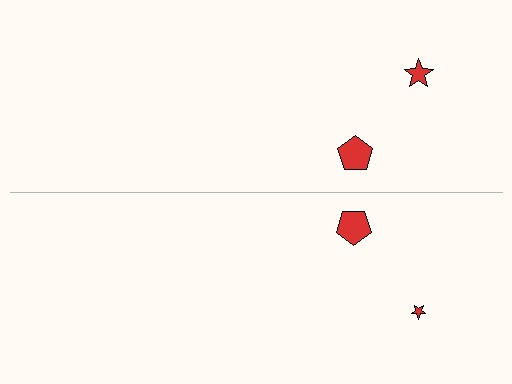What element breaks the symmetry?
The red star on the bottom side has a different size than its mirror counterpart.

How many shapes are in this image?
There are 4 shapes in this image.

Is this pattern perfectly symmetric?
No, the pattern is not perfectly symmetric. The red star on the bottom side has a different size than its mirror counterpart.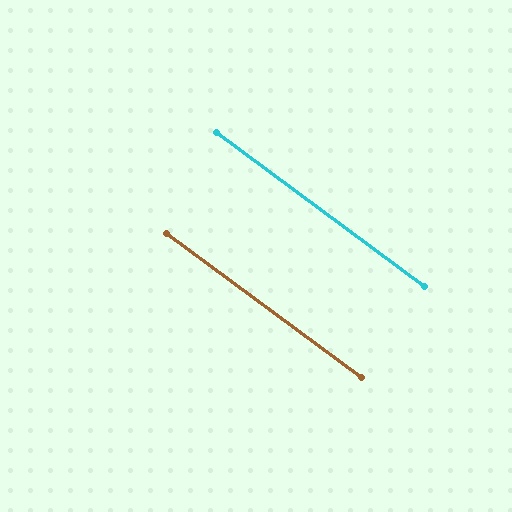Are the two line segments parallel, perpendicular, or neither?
Parallel — their directions differ by only 0.2°.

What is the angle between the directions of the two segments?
Approximately 0 degrees.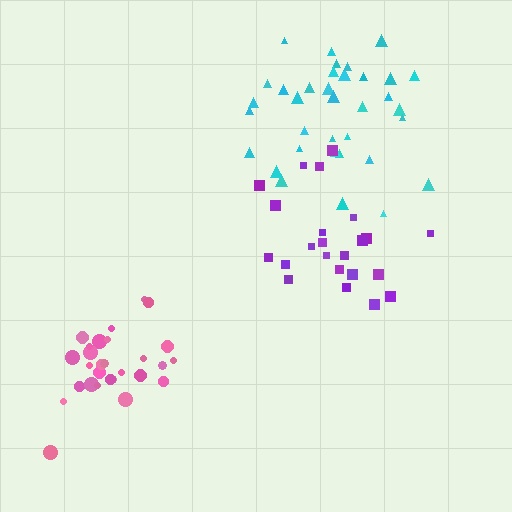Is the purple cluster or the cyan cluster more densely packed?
Cyan.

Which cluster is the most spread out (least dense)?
Purple.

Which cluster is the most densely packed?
Pink.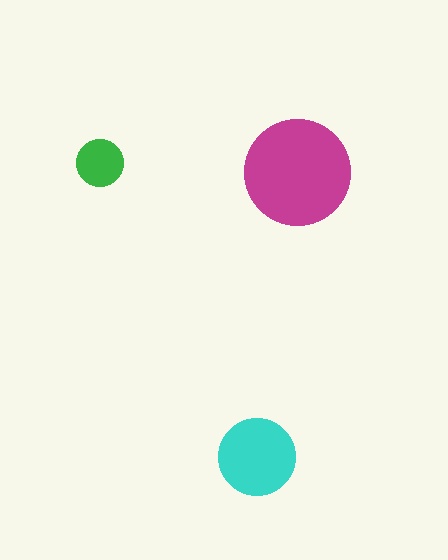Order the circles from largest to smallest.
the magenta one, the cyan one, the green one.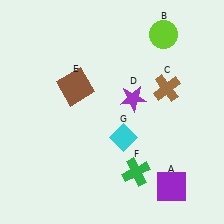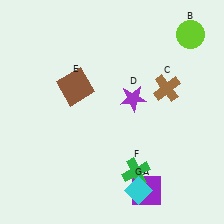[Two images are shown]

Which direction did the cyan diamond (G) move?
The cyan diamond (G) moved down.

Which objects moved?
The objects that moved are: the purple square (A), the lime circle (B), the cyan diamond (G).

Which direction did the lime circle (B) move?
The lime circle (B) moved right.